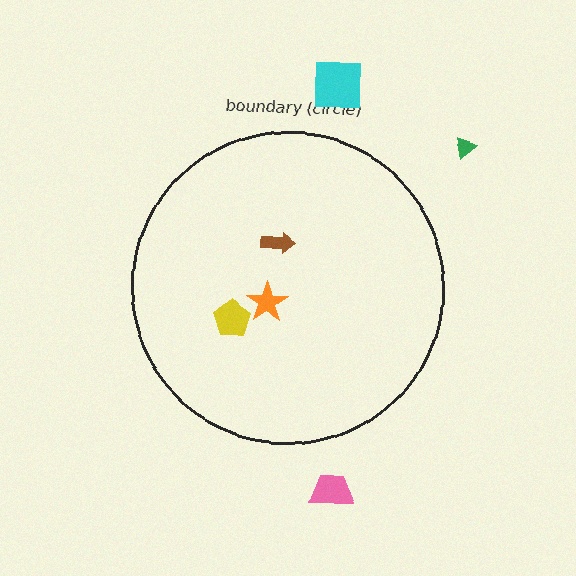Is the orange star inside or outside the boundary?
Inside.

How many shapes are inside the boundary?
3 inside, 3 outside.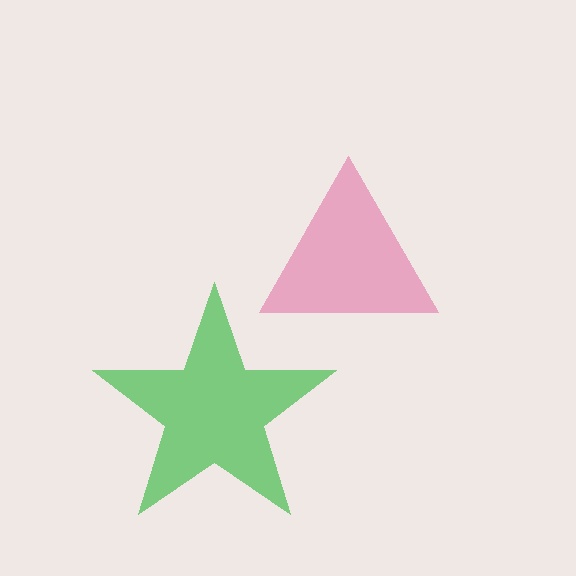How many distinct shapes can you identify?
There are 2 distinct shapes: a pink triangle, a green star.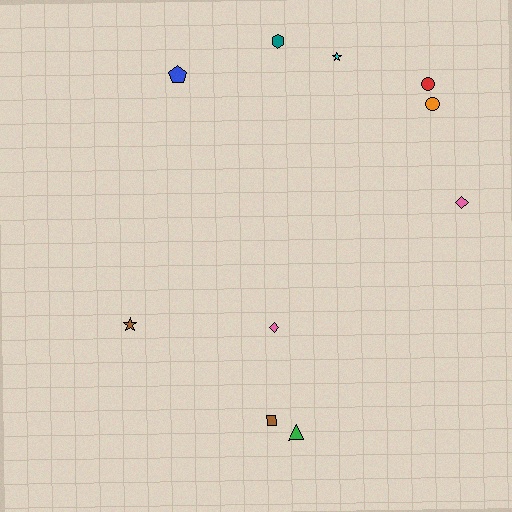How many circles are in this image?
There are 2 circles.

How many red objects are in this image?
There is 1 red object.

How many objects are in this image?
There are 10 objects.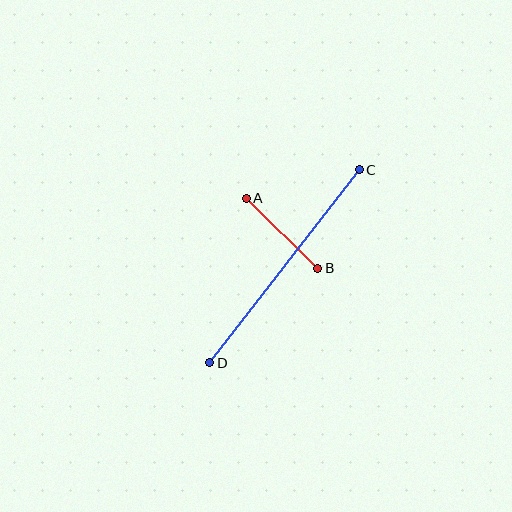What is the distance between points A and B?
The distance is approximately 100 pixels.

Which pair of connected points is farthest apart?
Points C and D are farthest apart.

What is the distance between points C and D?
The distance is approximately 244 pixels.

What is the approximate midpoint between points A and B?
The midpoint is at approximately (282, 233) pixels.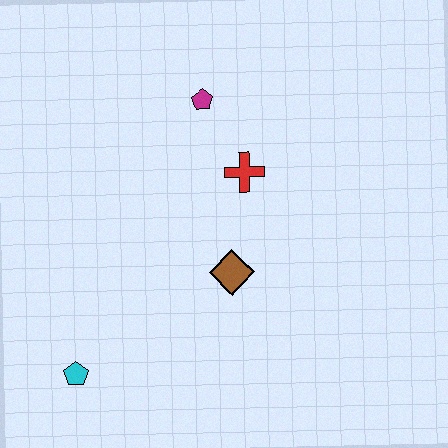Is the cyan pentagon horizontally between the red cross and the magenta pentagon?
No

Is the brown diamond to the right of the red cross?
No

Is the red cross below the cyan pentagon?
No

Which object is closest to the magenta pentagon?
The red cross is closest to the magenta pentagon.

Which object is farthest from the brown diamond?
The cyan pentagon is farthest from the brown diamond.